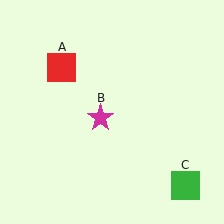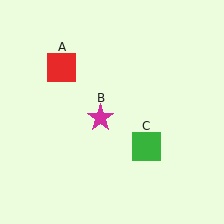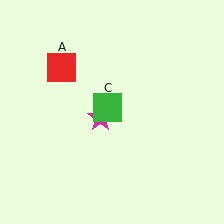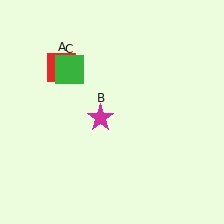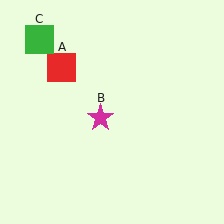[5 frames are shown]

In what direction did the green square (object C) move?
The green square (object C) moved up and to the left.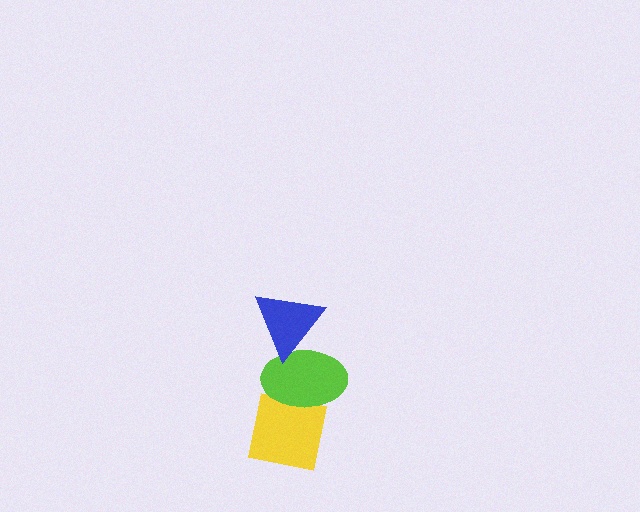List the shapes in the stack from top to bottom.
From top to bottom: the blue triangle, the lime ellipse, the yellow square.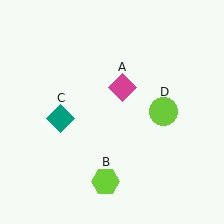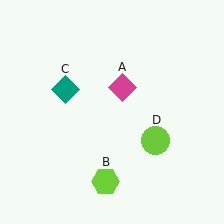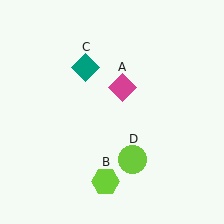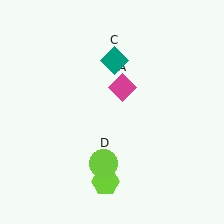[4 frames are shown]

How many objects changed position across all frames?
2 objects changed position: teal diamond (object C), lime circle (object D).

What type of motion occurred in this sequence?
The teal diamond (object C), lime circle (object D) rotated clockwise around the center of the scene.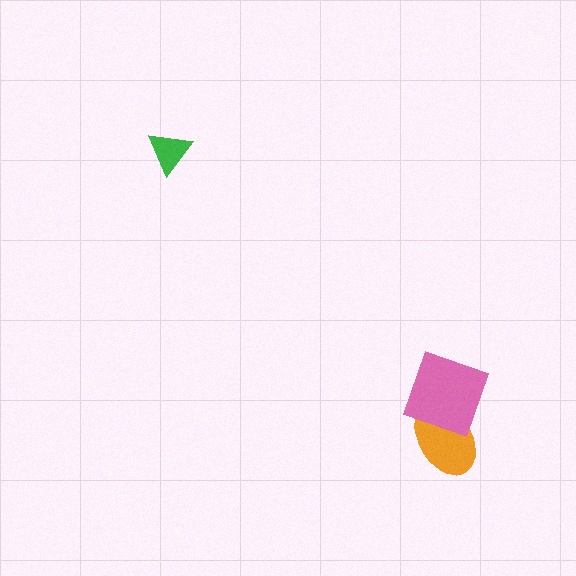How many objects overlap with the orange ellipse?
1 object overlaps with the orange ellipse.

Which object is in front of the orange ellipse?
The pink diamond is in front of the orange ellipse.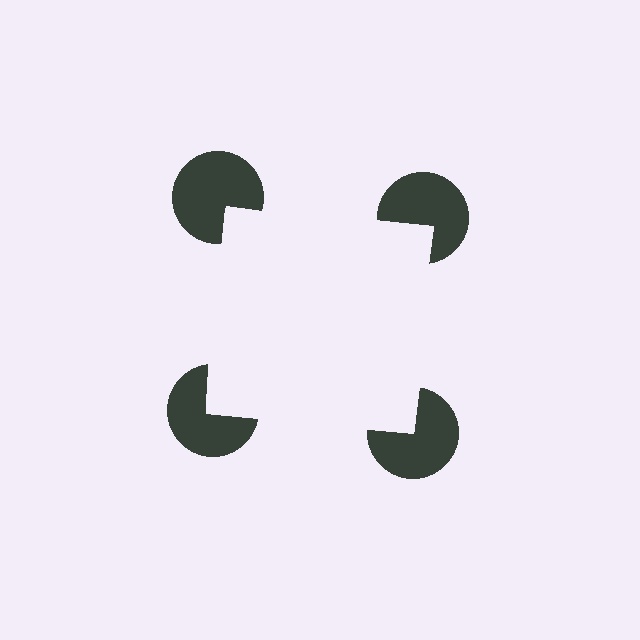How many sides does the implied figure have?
4 sides.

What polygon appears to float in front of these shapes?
An illusory square — its edges are inferred from the aligned wedge cuts in the pac-man discs, not physically drawn.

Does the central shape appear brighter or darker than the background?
It typically appears slightly brighter than the background, even though no actual brightness change is drawn.